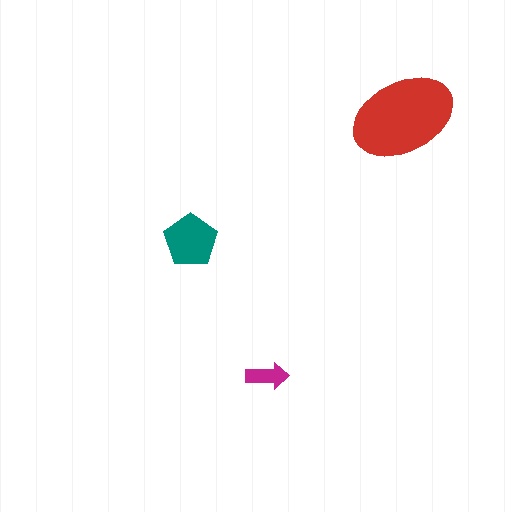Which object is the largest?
The red ellipse.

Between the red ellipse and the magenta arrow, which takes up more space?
The red ellipse.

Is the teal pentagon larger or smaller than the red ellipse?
Smaller.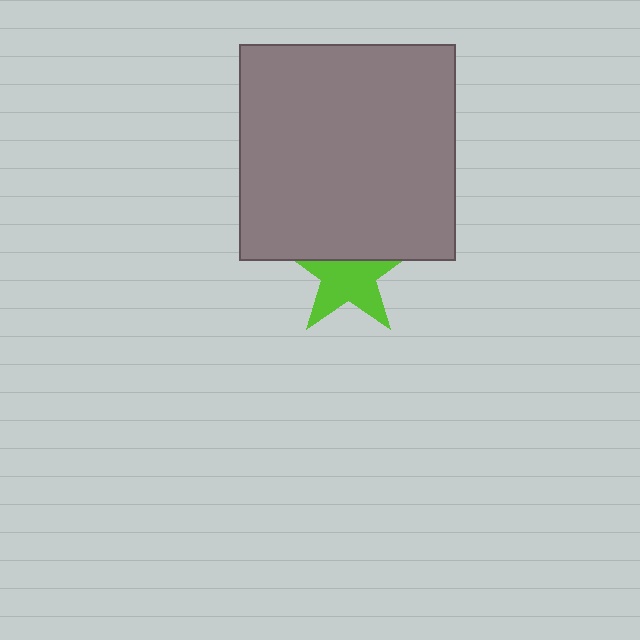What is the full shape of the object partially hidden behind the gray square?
The partially hidden object is a lime star.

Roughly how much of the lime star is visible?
About half of it is visible (roughly 61%).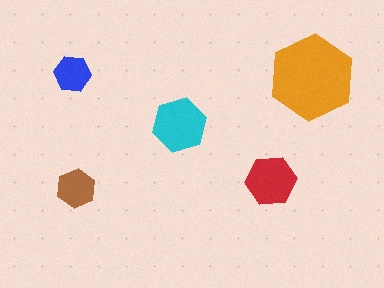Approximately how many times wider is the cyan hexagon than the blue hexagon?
About 1.5 times wider.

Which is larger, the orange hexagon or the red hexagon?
The orange one.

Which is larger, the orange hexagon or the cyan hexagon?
The orange one.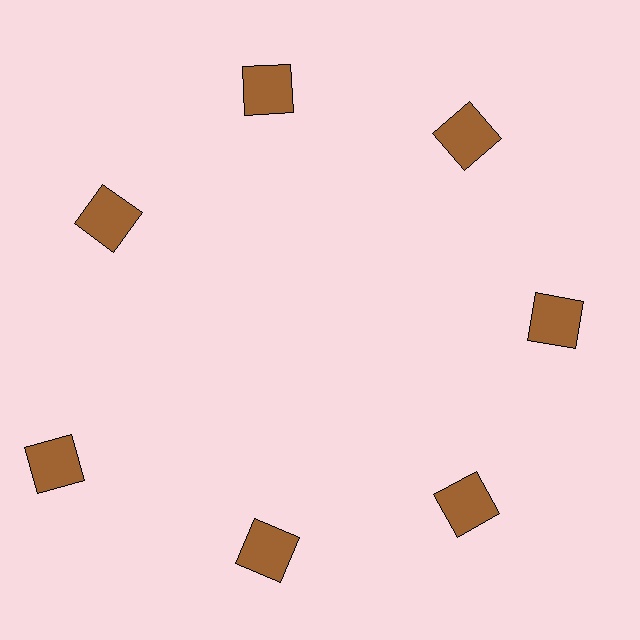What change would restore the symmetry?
The symmetry would be restored by moving it inward, back onto the ring so that all 7 squares sit at equal angles and equal distance from the center.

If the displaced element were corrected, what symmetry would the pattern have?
It would have 7-fold rotational symmetry — the pattern would map onto itself every 51 degrees.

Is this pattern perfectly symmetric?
No. The 7 brown squares are arranged in a ring, but one element near the 8 o'clock position is pushed outward from the center, breaking the 7-fold rotational symmetry.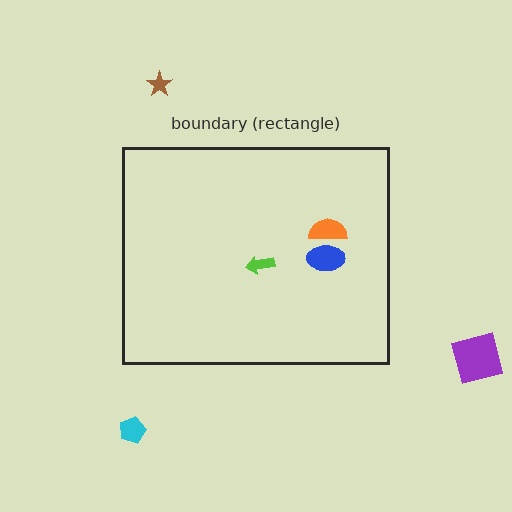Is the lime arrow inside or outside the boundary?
Inside.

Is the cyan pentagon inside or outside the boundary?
Outside.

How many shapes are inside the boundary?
3 inside, 3 outside.